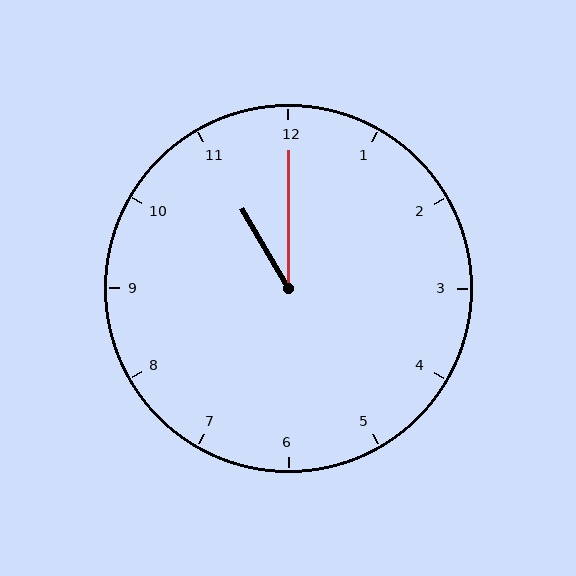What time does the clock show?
11:00.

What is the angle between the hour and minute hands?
Approximately 30 degrees.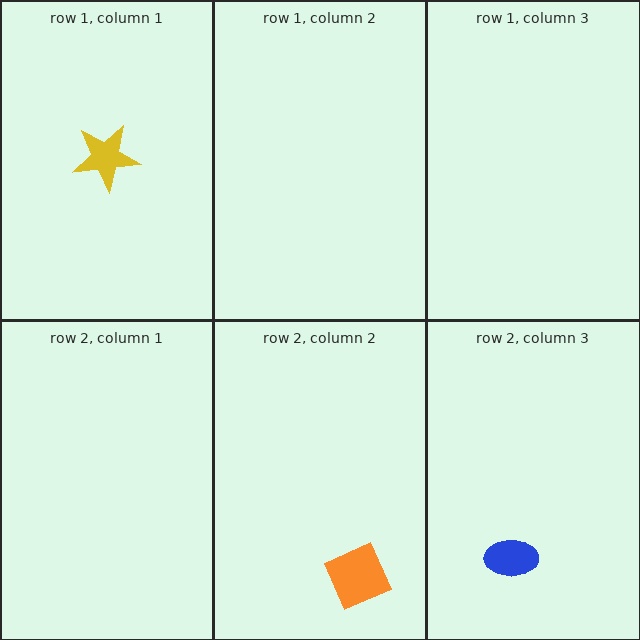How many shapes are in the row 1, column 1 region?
1.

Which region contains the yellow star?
The row 1, column 1 region.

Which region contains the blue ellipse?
The row 2, column 3 region.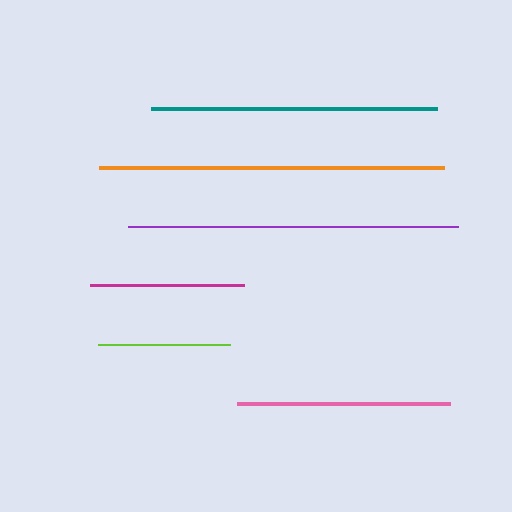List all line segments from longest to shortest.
From longest to shortest: orange, purple, teal, pink, magenta, lime.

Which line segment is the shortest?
The lime line is the shortest at approximately 133 pixels.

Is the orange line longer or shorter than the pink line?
The orange line is longer than the pink line.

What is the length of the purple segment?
The purple segment is approximately 330 pixels long.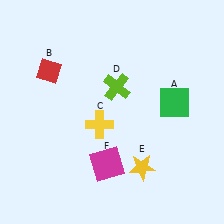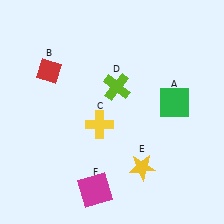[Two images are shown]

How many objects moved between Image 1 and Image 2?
1 object moved between the two images.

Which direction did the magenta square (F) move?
The magenta square (F) moved down.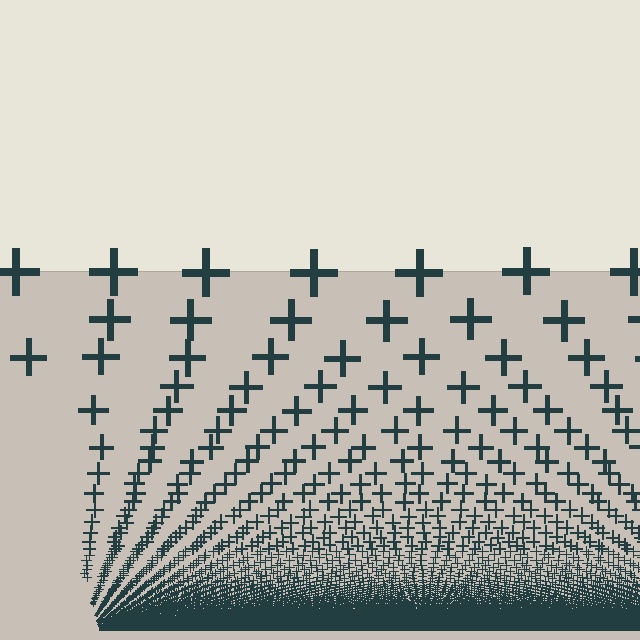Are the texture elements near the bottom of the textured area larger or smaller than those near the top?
Smaller. The gradient is inverted — elements near the bottom are smaller and denser.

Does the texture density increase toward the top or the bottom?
Density increases toward the bottom.